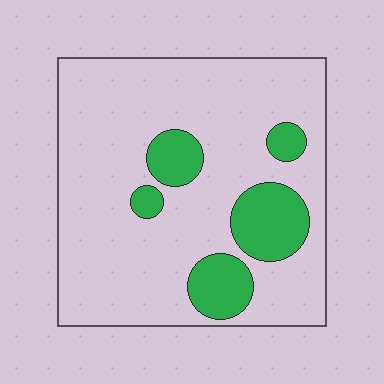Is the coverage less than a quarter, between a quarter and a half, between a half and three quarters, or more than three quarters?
Less than a quarter.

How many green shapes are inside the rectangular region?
5.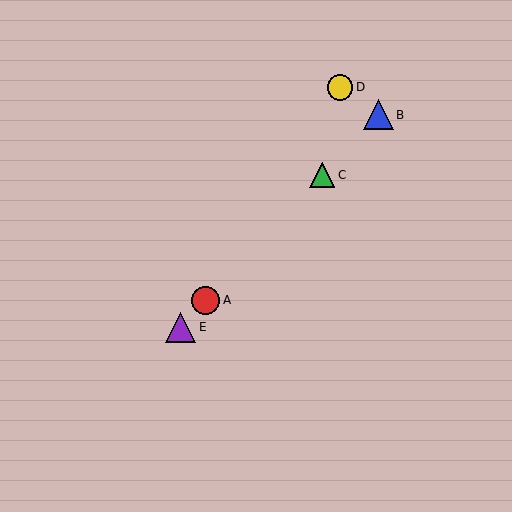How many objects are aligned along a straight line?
4 objects (A, B, C, E) are aligned along a straight line.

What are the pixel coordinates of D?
Object D is at (340, 87).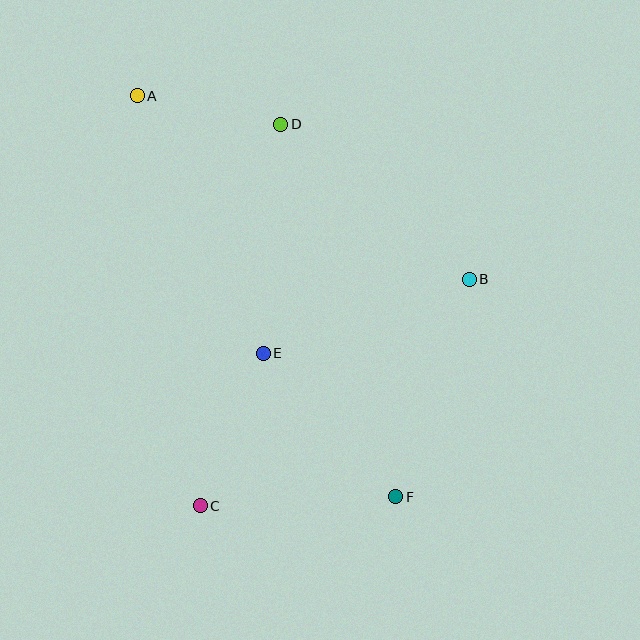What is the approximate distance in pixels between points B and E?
The distance between B and E is approximately 219 pixels.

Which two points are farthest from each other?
Points A and F are farthest from each other.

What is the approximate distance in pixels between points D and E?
The distance between D and E is approximately 229 pixels.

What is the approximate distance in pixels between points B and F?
The distance between B and F is approximately 229 pixels.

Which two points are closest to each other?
Points A and D are closest to each other.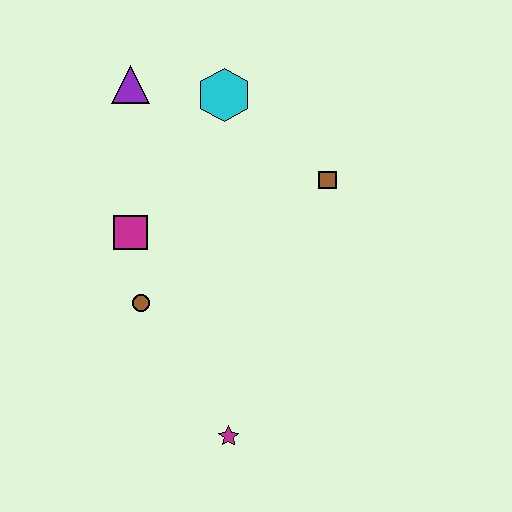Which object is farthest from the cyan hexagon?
The magenta star is farthest from the cyan hexagon.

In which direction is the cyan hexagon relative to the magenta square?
The cyan hexagon is above the magenta square.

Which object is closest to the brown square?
The cyan hexagon is closest to the brown square.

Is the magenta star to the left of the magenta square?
No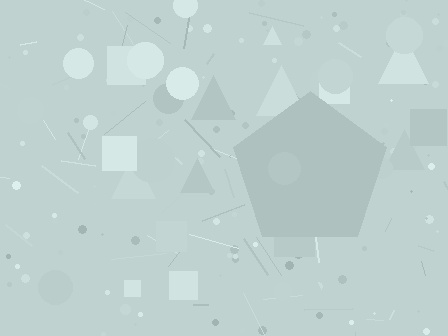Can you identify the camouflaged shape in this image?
The camouflaged shape is a pentagon.